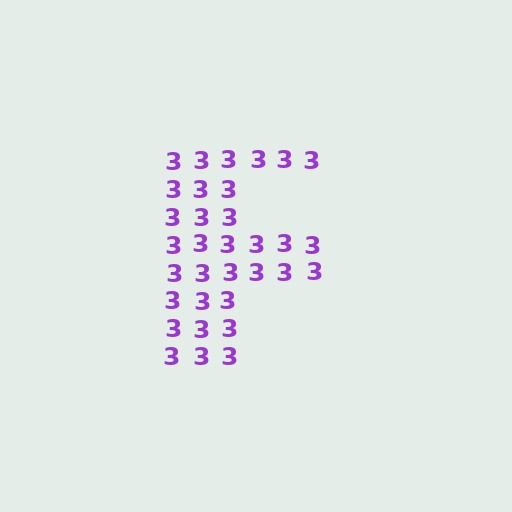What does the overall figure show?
The overall figure shows the letter F.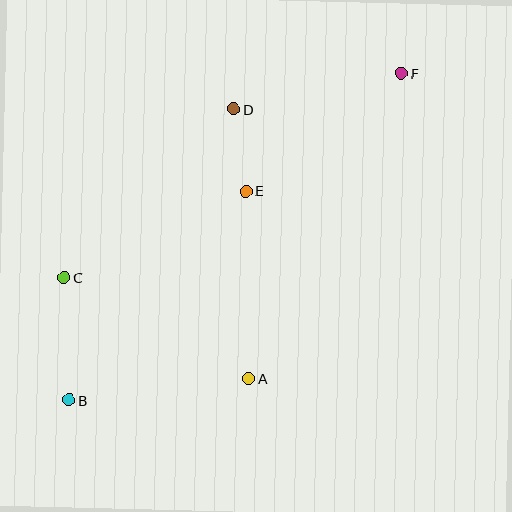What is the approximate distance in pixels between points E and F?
The distance between E and F is approximately 195 pixels.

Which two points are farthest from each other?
Points B and F are farthest from each other.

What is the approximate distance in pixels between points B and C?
The distance between B and C is approximately 123 pixels.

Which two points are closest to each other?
Points D and E are closest to each other.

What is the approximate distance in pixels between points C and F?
The distance between C and F is approximately 394 pixels.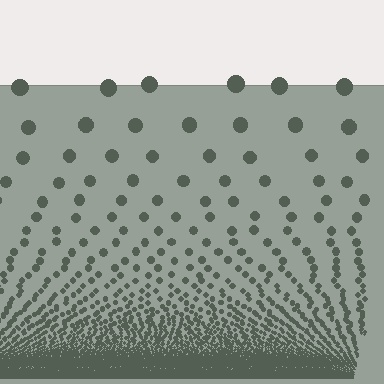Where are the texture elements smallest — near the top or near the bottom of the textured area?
Near the bottom.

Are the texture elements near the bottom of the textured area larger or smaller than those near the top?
Smaller. The gradient is inverted — elements near the bottom are smaller and denser.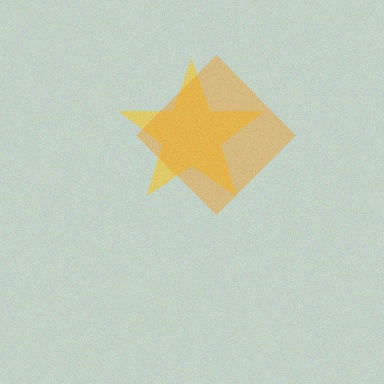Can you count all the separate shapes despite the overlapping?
Yes, there are 2 separate shapes.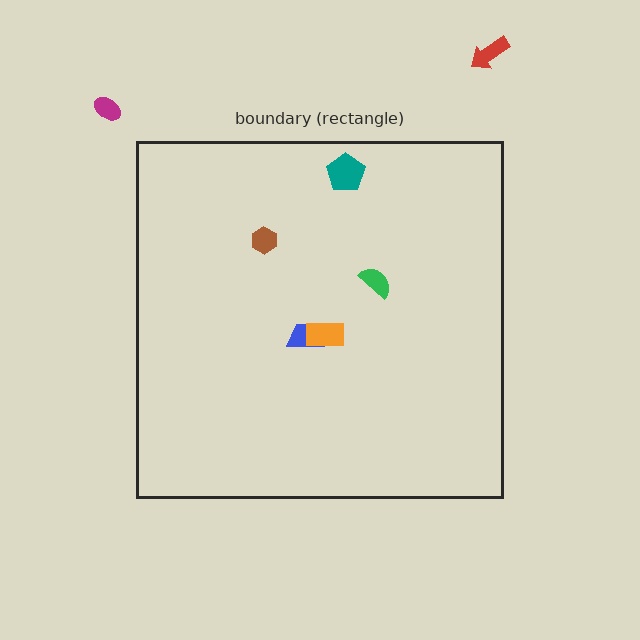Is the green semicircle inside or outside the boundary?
Inside.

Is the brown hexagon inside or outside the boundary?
Inside.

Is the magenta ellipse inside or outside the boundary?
Outside.